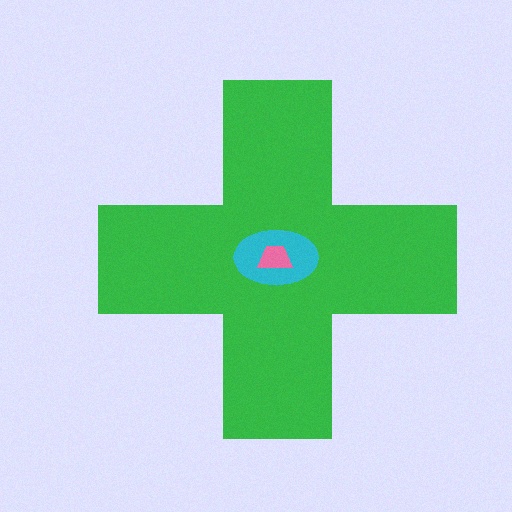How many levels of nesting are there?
3.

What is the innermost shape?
The pink trapezoid.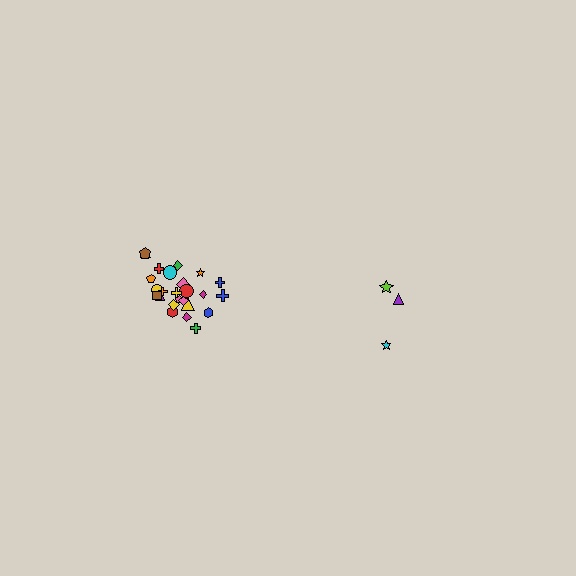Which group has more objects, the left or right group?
The left group.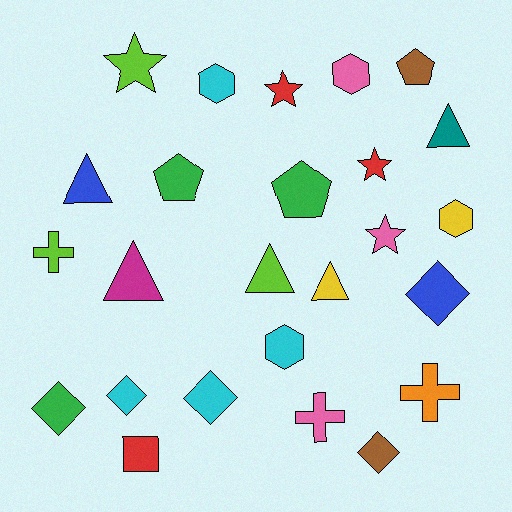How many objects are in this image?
There are 25 objects.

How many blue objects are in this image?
There are 2 blue objects.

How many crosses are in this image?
There are 3 crosses.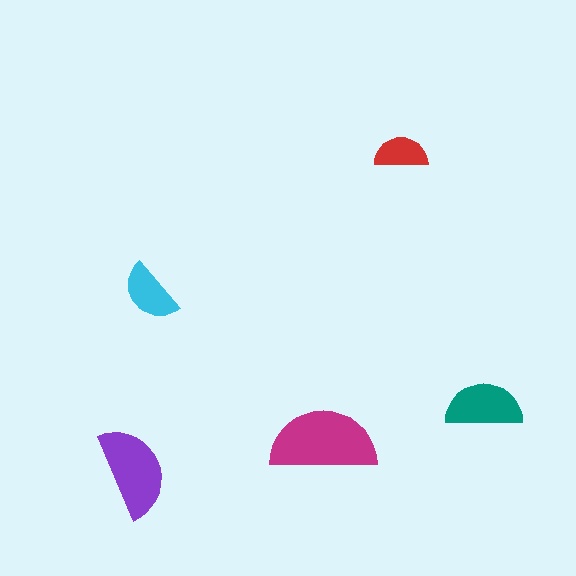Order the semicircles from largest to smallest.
the magenta one, the purple one, the teal one, the cyan one, the red one.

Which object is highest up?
The red semicircle is topmost.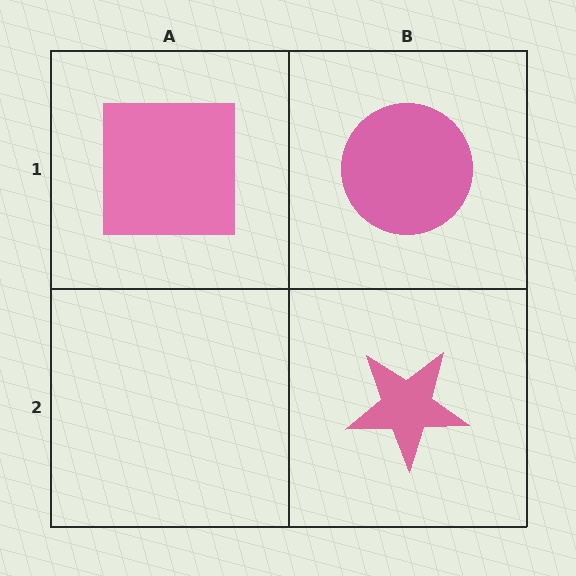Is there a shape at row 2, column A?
No, that cell is empty.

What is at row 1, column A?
A pink square.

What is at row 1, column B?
A pink circle.